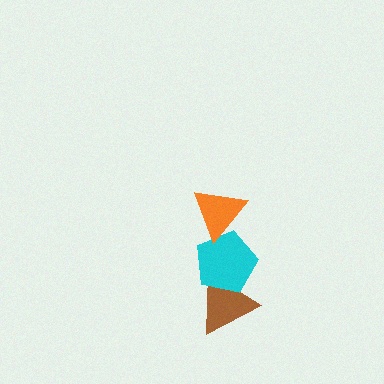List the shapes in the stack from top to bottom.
From top to bottom: the orange triangle, the cyan pentagon, the brown triangle.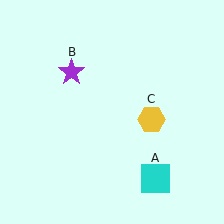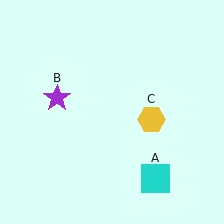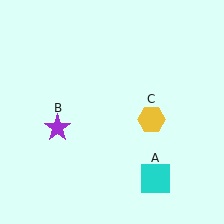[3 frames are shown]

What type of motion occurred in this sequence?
The purple star (object B) rotated counterclockwise around the center of the scene.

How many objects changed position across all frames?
1 object changed position: purple star (object B).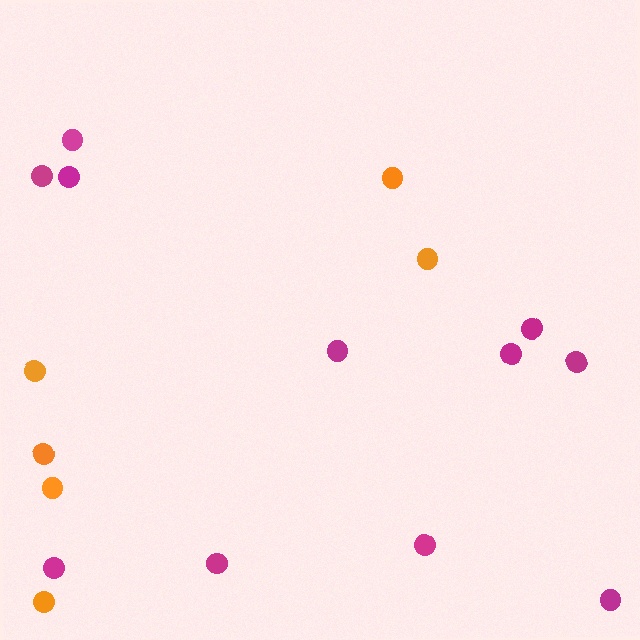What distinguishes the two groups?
There are 2 groups: one group of magenta circles (11) and one group of orange circles (6).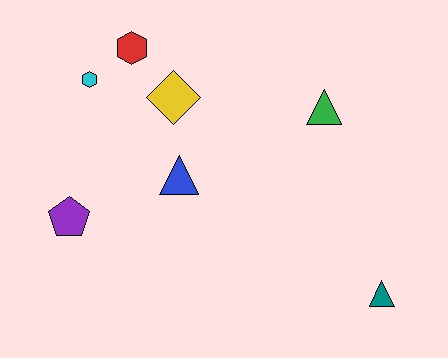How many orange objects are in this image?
There are no orange objects.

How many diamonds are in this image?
There is 1 diamond.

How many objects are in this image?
There are 7 objects.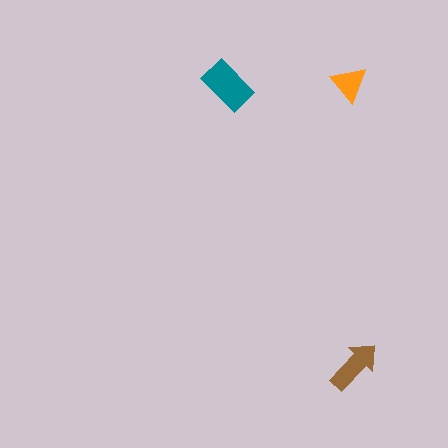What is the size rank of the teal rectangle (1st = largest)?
1st.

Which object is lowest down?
The brown arrow is bottommost.